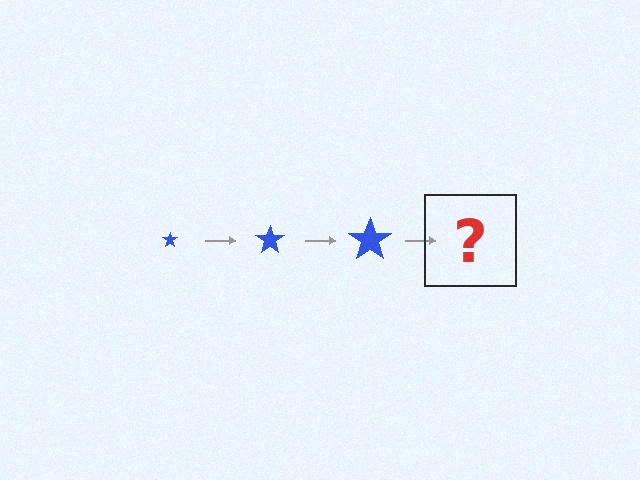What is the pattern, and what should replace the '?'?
The pattern is that the star gets progressively larger each step. The '?' should be a blue star, larger than the previous one.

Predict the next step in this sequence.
The next step is a blue star, larger than the previous one.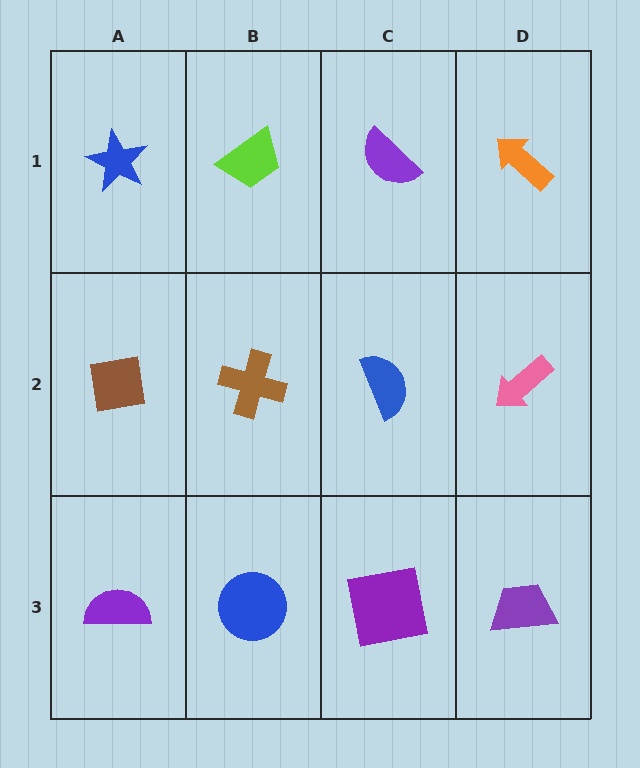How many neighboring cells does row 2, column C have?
4.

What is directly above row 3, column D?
A pink arrow.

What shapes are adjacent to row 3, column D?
A pink arrow (row 2, column D), a purple square (row 3, column C).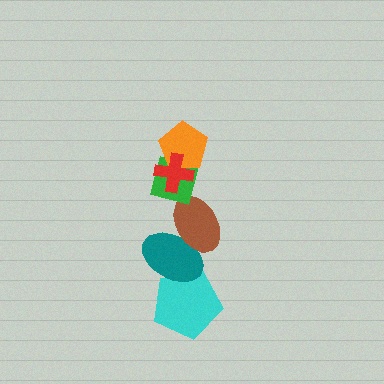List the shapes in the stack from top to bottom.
From top to bottom: the red cross, the orange pentagon, the green diamond, the brown ellipse, the teal ellipse, the cyan pentagon.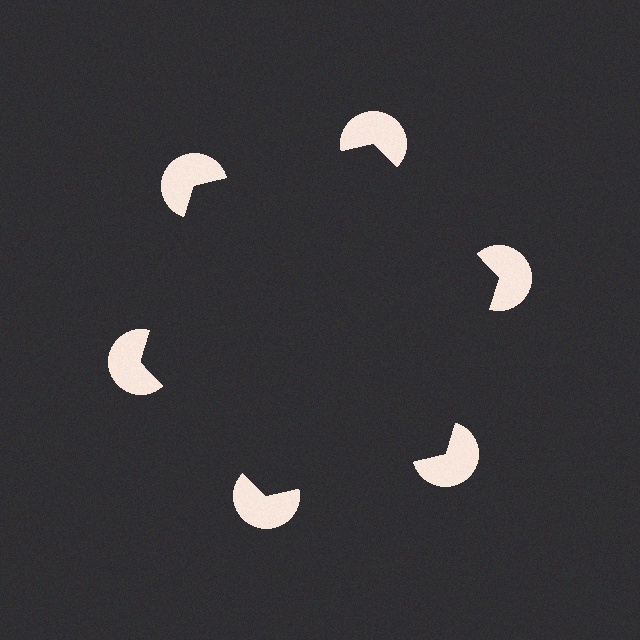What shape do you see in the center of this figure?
An illusory hexagon — its edges are inferred from the aligned wedge cuts in the pac-man discs, not physically drawn.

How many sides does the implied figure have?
6 sides.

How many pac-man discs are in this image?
There are 6 — one at each vertex of the illusory hexagon.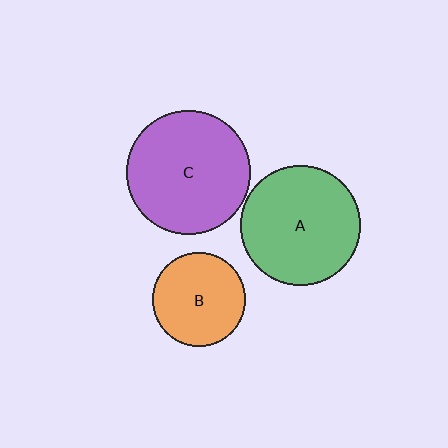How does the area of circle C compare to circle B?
Approximately 1.8 times.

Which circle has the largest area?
Circle C (purple).